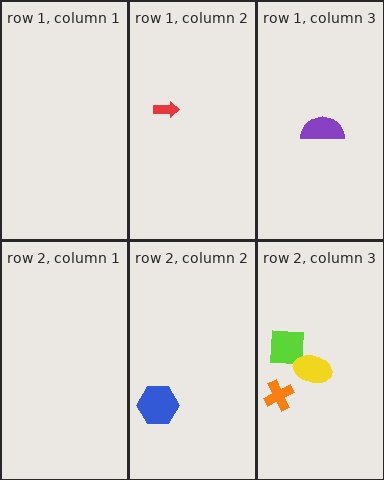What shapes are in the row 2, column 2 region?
The blue hexagon.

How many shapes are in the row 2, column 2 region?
1.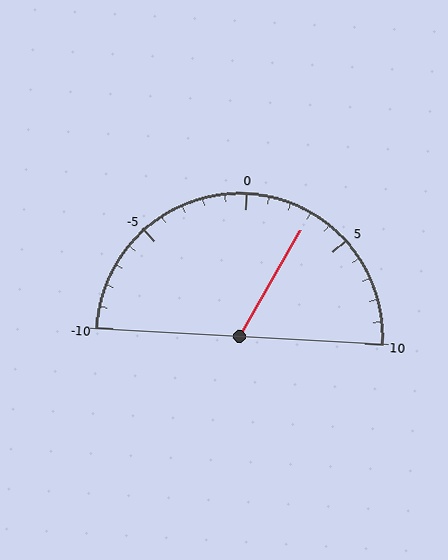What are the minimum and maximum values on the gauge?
The gauge ranges from -10 to 10.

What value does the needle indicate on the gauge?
The needle indicates approximately 3.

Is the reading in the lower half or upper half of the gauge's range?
The reading is in the upper half of the range (-10 to 10).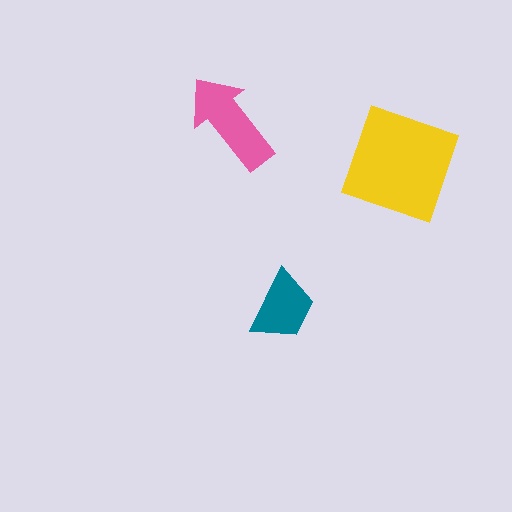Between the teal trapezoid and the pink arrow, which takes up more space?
The pink arrow.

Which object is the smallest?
The teal trapezoid.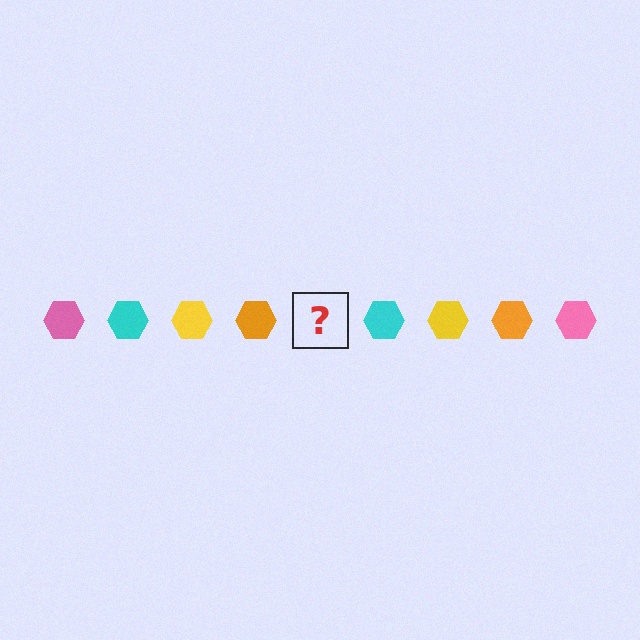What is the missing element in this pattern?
The missing element is a pink hexagon.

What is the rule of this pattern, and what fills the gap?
The rule is that the pattern cycles through pink, cyan, yellow, orange hexagons. The gap should be filled with a pink hexagon.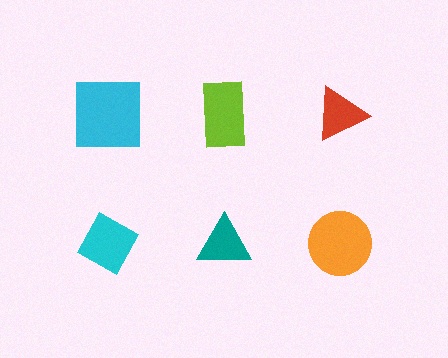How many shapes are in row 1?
3 shapes.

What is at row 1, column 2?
A lime rectangle.